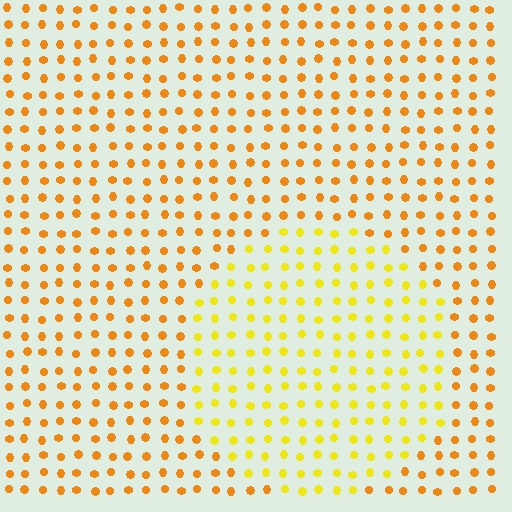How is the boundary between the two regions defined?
The boundary is defined purely by a slight shift in hue (about 27 degrees). Spacing, size, and orientation are identical on both sides.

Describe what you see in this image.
The image is filled with small orange elements in a uniform arrangement. A circle-shaped region is visible where the elements are tinted to a slightly different hue, forming a subtle color boundary.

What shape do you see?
I see a circle.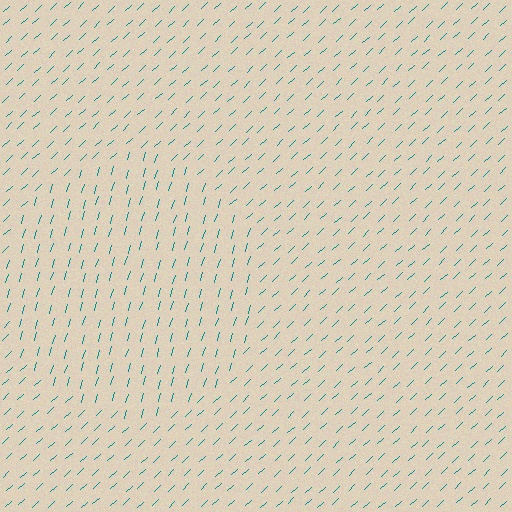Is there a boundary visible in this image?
Yes, there is a texture boundary formed by a change in line orientation.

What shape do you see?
I see a circle.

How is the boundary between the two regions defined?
The boundary is defined purely by a change in line orientation (approximately 31 degrees difference). All lines are the same color and thickness.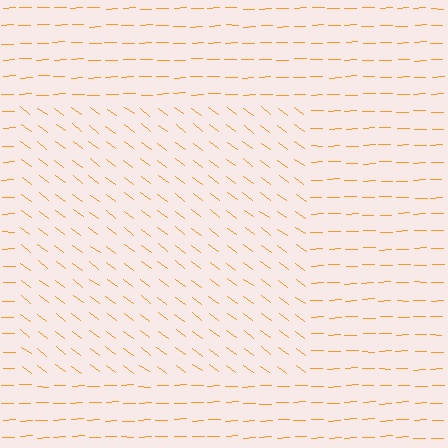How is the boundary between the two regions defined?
The boundary is defined purely by a change in line orientation (approximately 39 degrees difference). All lines are the same color and thickness.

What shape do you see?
I see a rectangle.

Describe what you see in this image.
The image is filled with small orange line segments. A rectangle region in the image has lines oriented differently from the surrounding lines, creating a visible texture boundary.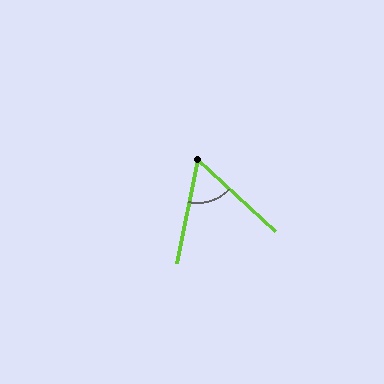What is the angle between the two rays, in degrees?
Approximately 59 degrees.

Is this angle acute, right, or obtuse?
It is acute.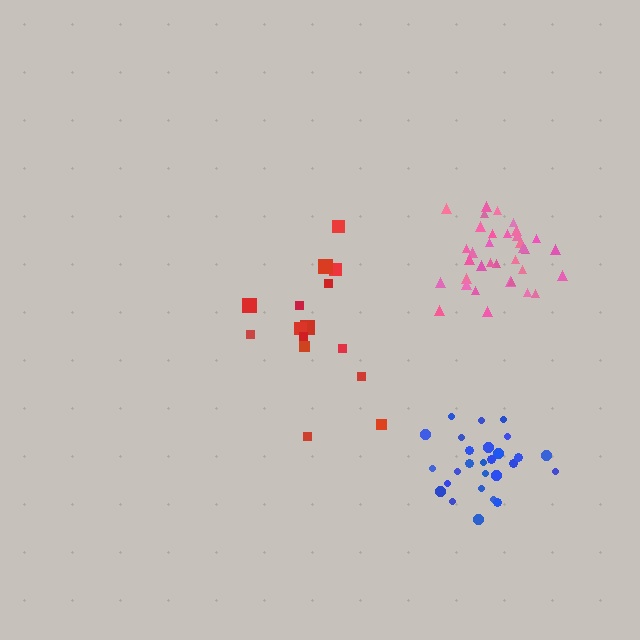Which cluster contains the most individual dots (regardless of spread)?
Pink (35).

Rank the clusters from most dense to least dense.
pink, blue, red.